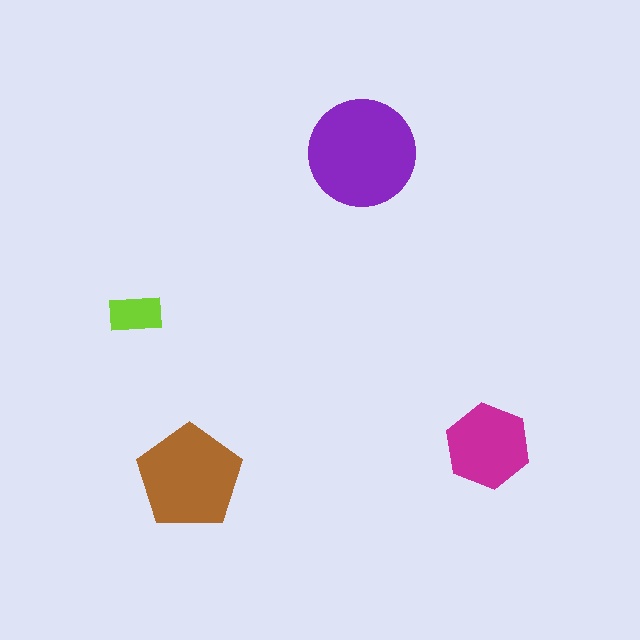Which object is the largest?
The purple circle.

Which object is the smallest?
The lime rectangle.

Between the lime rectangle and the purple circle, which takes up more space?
The purple circle.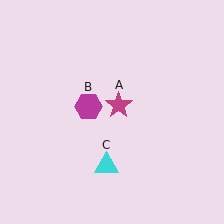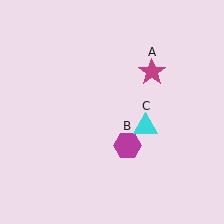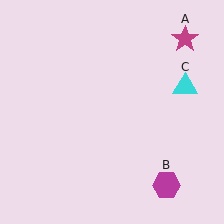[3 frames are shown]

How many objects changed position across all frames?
3 objects changed position: magenta star (object A), magenta hexagon (object B), cyan triangle (object C).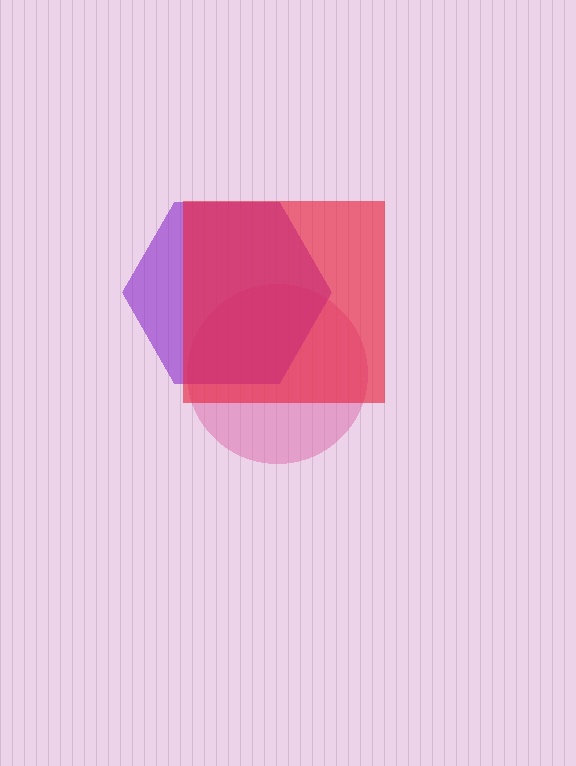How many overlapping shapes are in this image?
There are 3 overlapping shapes in the image.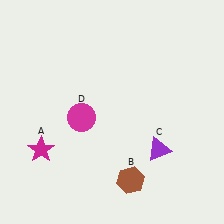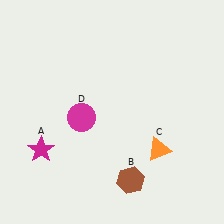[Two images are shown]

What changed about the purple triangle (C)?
In Image 1, C is purple. In Image 2, it changed to orange.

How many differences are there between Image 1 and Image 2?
There is 1 difference between the two images.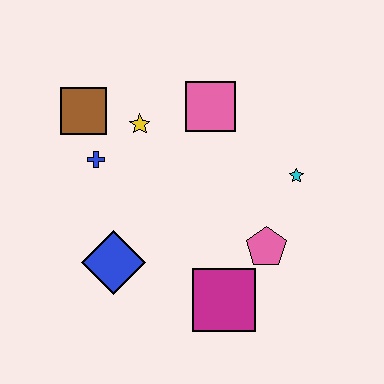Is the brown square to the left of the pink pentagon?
Yes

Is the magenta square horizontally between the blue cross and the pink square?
No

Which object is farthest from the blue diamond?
The cyan star is farthest from the blue diamond.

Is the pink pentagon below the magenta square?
No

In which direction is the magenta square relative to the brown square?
The magenta square is below the brown square.